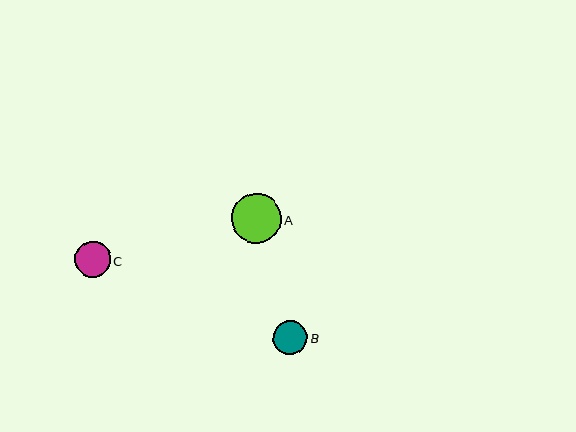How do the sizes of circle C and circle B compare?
Circle C and circle B are approximately the same size.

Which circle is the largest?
Circle A is the largest with a size of approximately 50 pixels.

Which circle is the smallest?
Circle B is the smallest with a size of approximately 34 pixels.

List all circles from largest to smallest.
From largest to smallest: A, C, B.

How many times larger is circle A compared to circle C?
Circle A is approximately 1.4 times the size of circle C.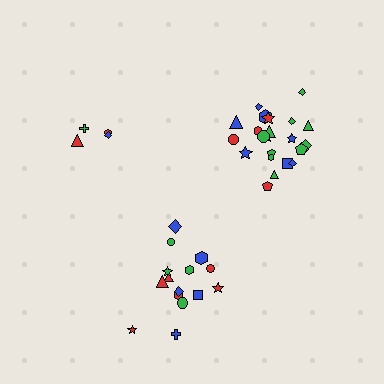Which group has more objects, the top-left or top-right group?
The top-right group.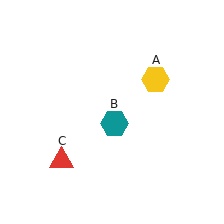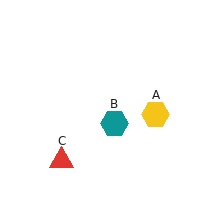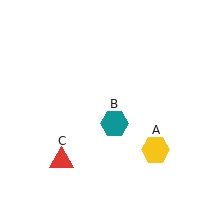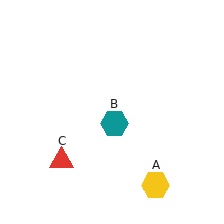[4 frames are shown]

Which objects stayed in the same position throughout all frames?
Teal hexagon (object B) and red triangle (object C) remained stationary.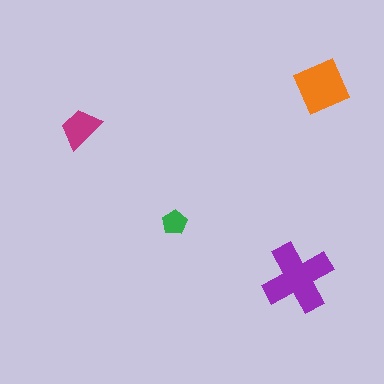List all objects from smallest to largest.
The green pentagon, the magenta trapezoid, the orange diamond, the purple cross.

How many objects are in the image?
There are 4 objects in the image.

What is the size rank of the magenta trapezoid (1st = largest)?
3rd.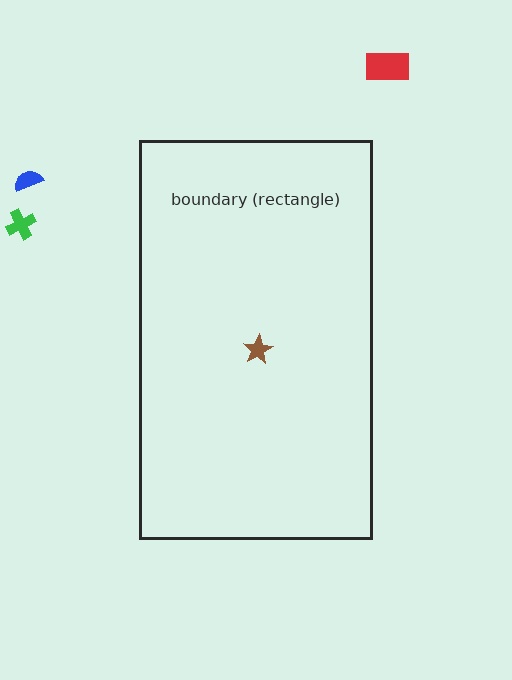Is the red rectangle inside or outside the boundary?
Outside.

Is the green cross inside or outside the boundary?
Outside.